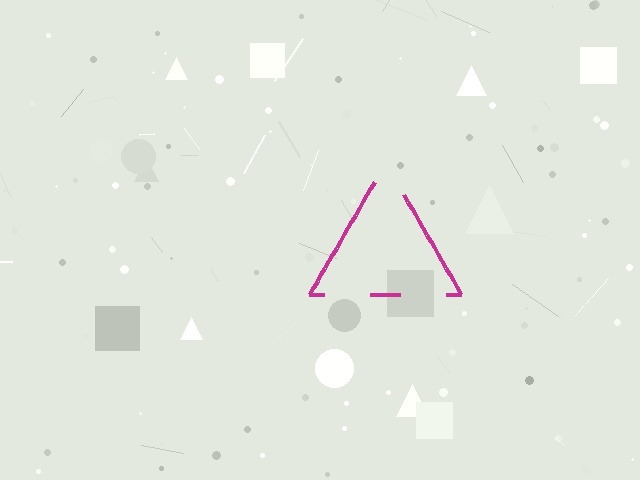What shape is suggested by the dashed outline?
The dashed outline suggests a triangle.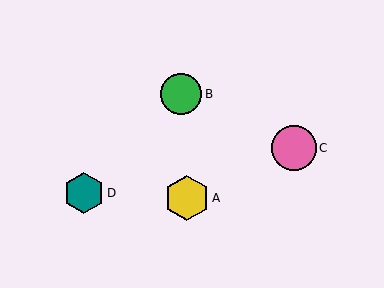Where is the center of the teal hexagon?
The center of the teal hexagon is at (84, 193).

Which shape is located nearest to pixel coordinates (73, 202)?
The teal hexagon (labeled D) at (84, 193) is nearest to that location.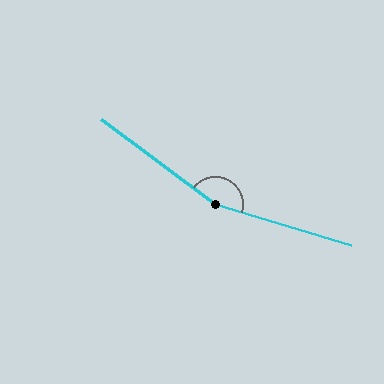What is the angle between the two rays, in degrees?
Approximately 160 degrees.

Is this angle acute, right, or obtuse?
It is obtuse.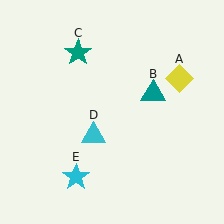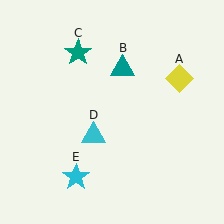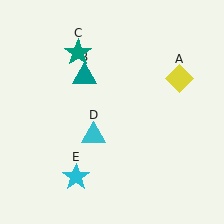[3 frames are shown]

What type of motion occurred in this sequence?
The teal triangle (object B) rotated counterclockwise around the center of the scene.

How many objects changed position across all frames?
1 object changed position: teal triangle (object B).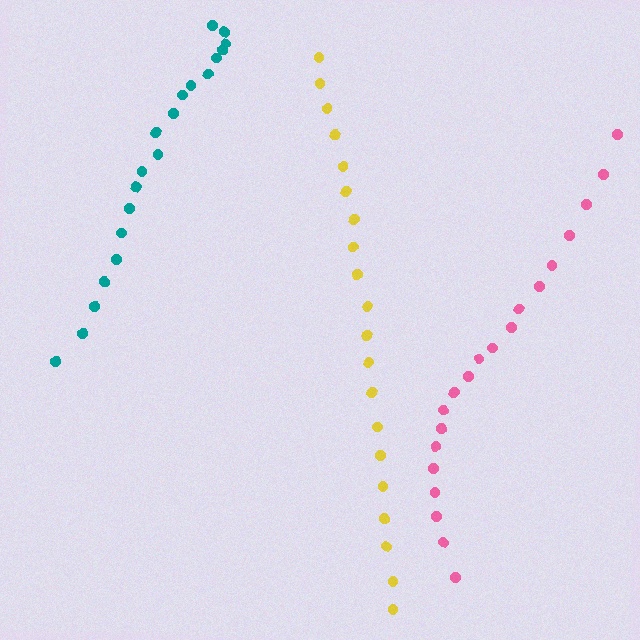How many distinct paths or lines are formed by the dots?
There are 3 distinct paths.